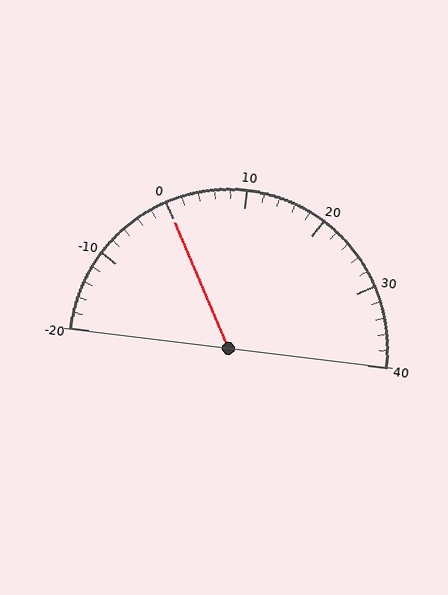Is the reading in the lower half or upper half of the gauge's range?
The reading is in the lower half of the range (-20 to 40).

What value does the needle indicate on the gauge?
The needle indicates approximately 0.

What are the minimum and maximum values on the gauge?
The gauge ranges from -20 to 40.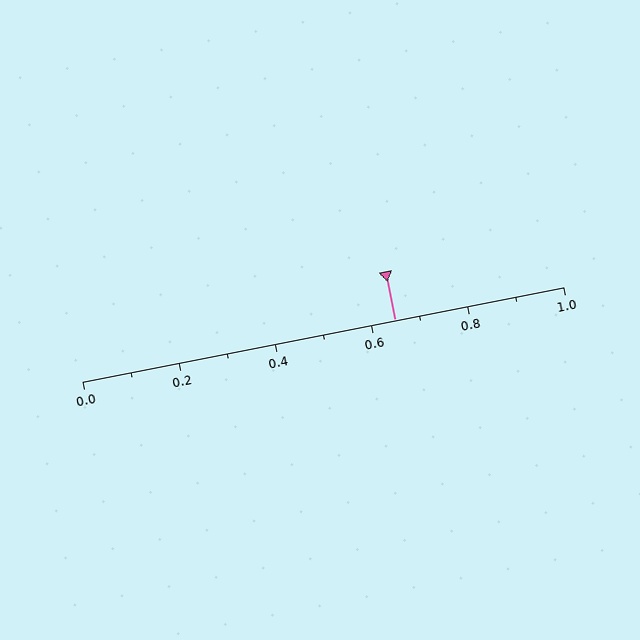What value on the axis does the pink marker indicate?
The marker indicates approximately 0.65.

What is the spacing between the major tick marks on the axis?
The major ticks are spaced 0.2 apart.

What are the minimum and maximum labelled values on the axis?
The axis runs from 0.0 to 1.0.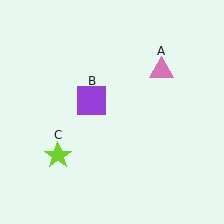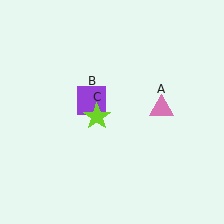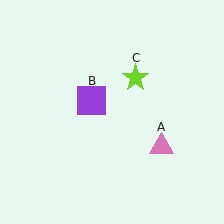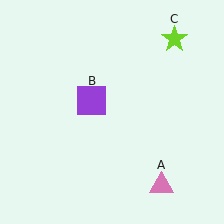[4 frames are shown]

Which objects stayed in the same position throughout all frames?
Purple square (object B) remained stationary.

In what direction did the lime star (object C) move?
The lime star (object C) moved up and to the right.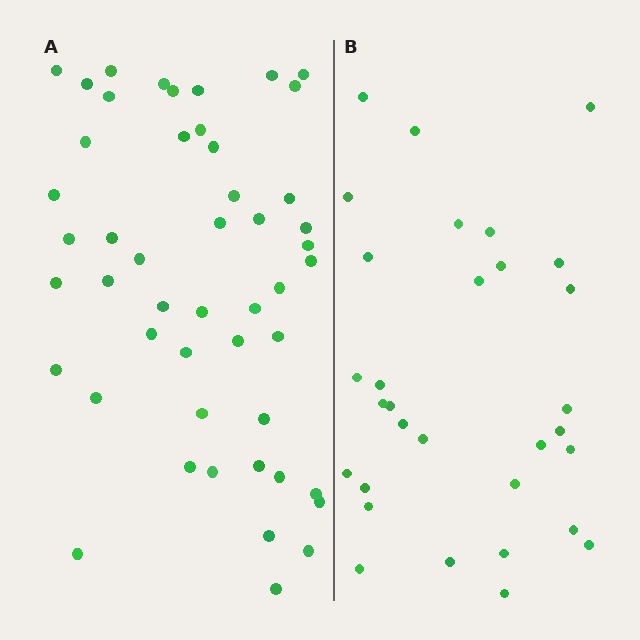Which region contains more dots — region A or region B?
Region A (the left region) has more dots.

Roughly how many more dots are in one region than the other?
Region A has approximately 20 more dots than region B.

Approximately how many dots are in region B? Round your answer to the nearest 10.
About 30 dots. (The exact count is 31, which rounds to 30.)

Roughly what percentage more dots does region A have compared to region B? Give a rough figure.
About 60% more.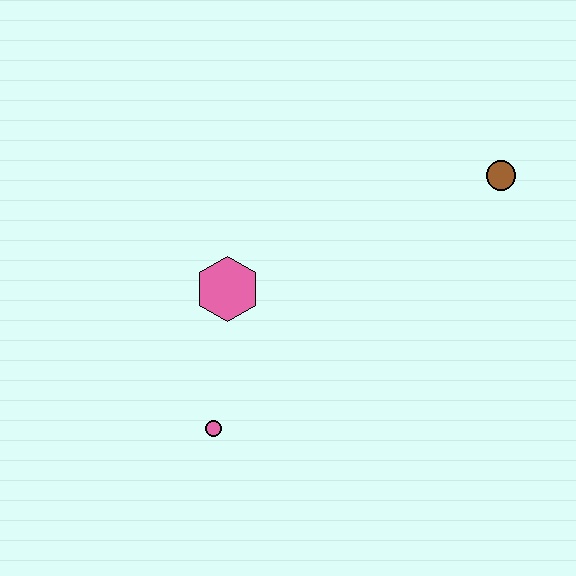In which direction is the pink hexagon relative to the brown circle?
The pink hexagon is to the left of the brown circle.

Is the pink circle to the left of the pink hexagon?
Yes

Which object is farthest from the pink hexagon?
The brown circle is farthest from the pink hexagon.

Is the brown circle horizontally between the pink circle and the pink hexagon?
No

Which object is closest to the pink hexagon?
The pink circle is closest to the pink hexagon.